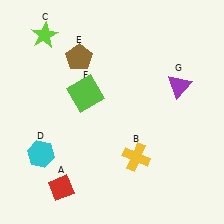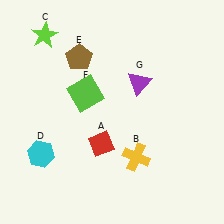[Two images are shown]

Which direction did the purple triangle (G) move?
The purple triangle (G) moved left.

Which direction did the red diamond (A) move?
The red diamond (A) moved up.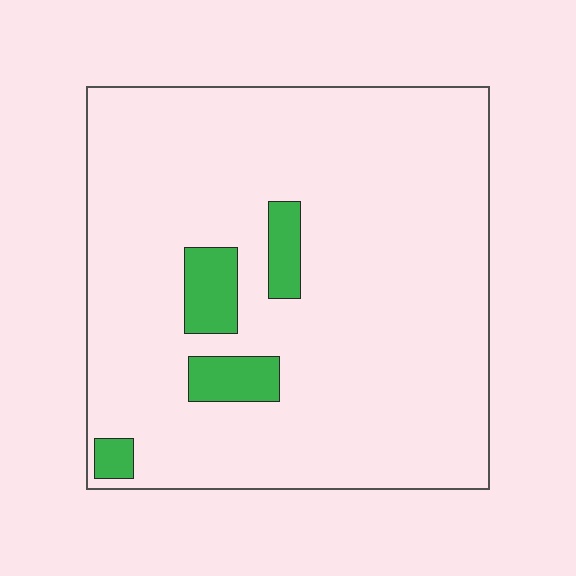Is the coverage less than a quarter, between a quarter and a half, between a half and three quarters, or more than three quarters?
Less than a quarter.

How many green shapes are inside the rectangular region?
4.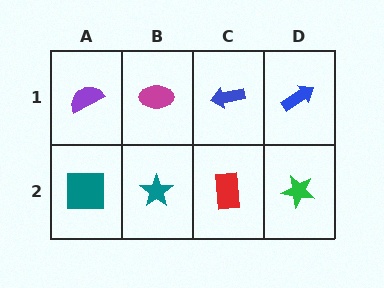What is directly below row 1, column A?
A teal square.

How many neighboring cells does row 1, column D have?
2.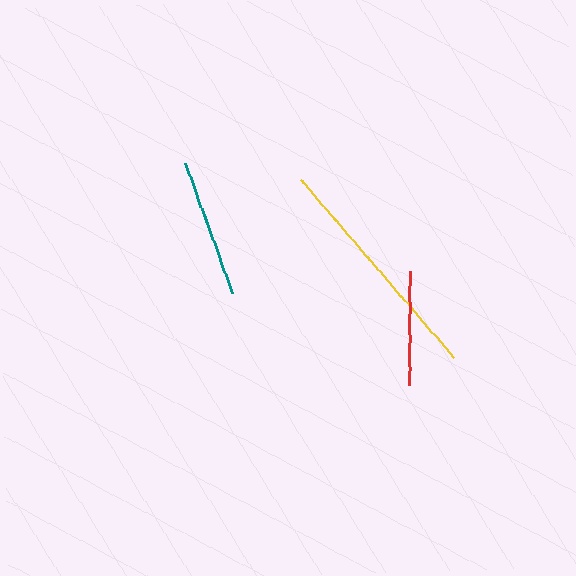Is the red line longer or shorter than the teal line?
The teal line is longer than the red line.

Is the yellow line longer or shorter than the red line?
The yellow line is longer than the red line.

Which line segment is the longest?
The yellow line is the longest at approximately 235 pixels.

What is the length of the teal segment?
The teal segment is approximately 137 pixels long.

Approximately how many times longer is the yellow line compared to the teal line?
The yellow line is approximately 1.7 times the length of the teal line.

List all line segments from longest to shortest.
From longest to shortest: yellow, teal, red.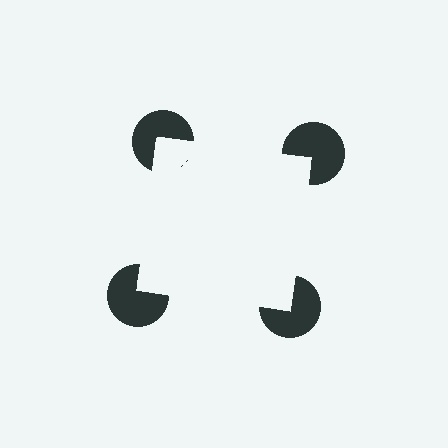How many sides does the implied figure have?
4 sides.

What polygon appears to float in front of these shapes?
An illusory square — its edges are inferred from the aligned wedge cuts in the pac-man discs, not physically drawn.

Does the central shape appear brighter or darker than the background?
It typically appears slightly brighter than the background, even though no actual brightness change is drawn.